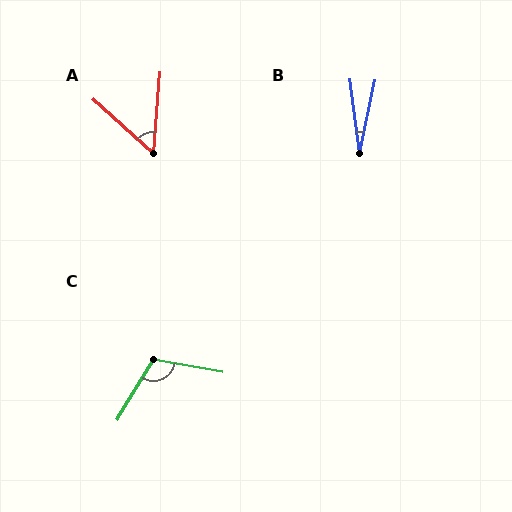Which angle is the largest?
C, at approximately 112 degrees.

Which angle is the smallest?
B, at approximately 19 degrees.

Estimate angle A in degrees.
Approximately 53 degrees.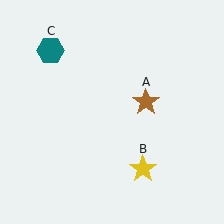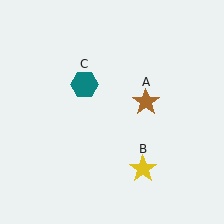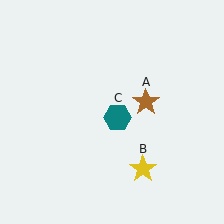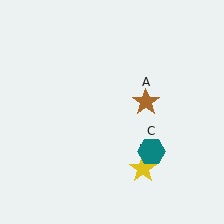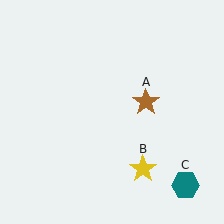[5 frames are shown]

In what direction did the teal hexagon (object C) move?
The teal hexagon (object C) moved down and to the right.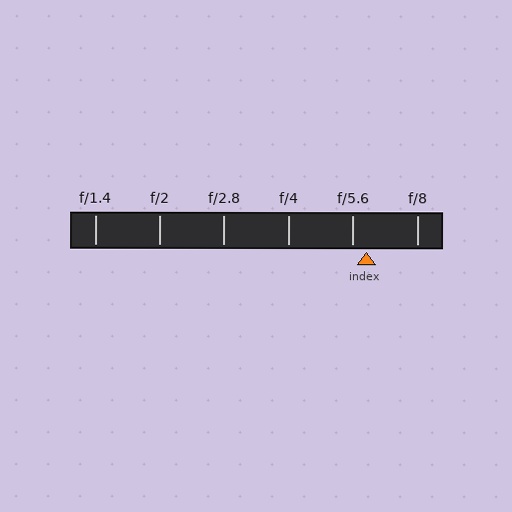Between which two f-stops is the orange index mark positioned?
The index mark is between f/5.6 and f/8.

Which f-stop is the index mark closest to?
The index mark is closest to f/5.6.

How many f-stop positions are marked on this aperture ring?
There are 6 f-stop positions marked.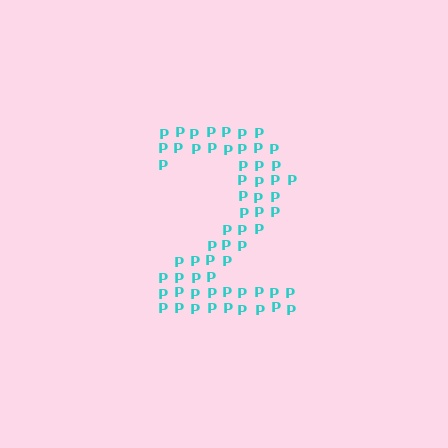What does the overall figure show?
The overall figure shows the digit 2.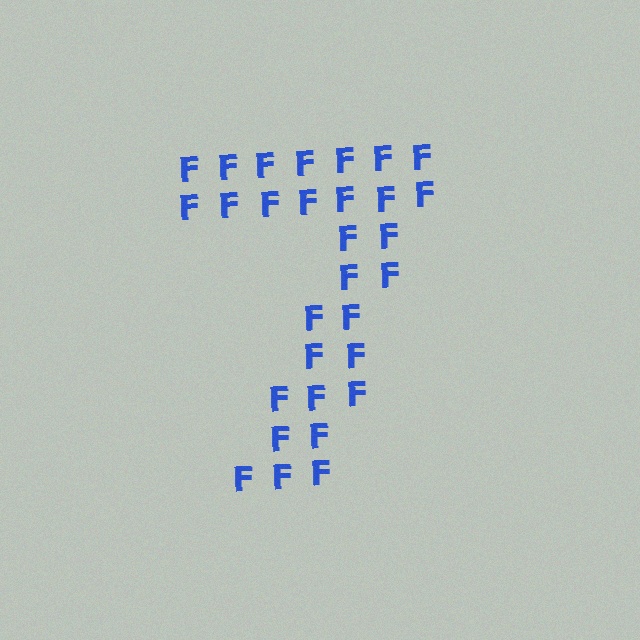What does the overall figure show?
The overall figure shows the digit 7.